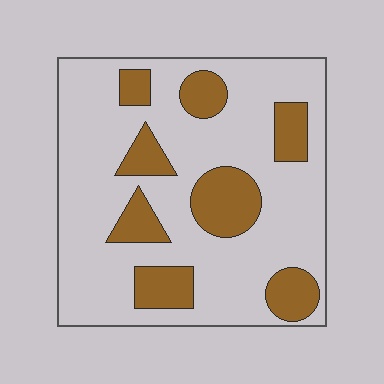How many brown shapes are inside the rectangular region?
8.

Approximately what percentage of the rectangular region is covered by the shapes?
Approximately 25%.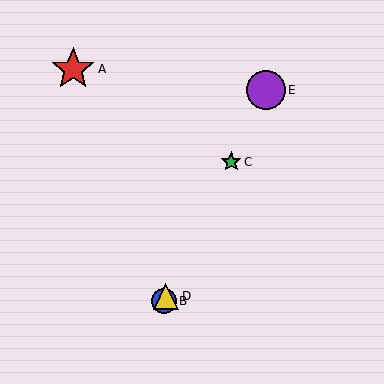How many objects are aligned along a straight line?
4 objects (B, C, D, E) are aligned along a straight line.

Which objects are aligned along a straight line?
Objects B, C, D, E are aligned along a straight line.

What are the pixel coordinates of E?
Object E is at (266, 90).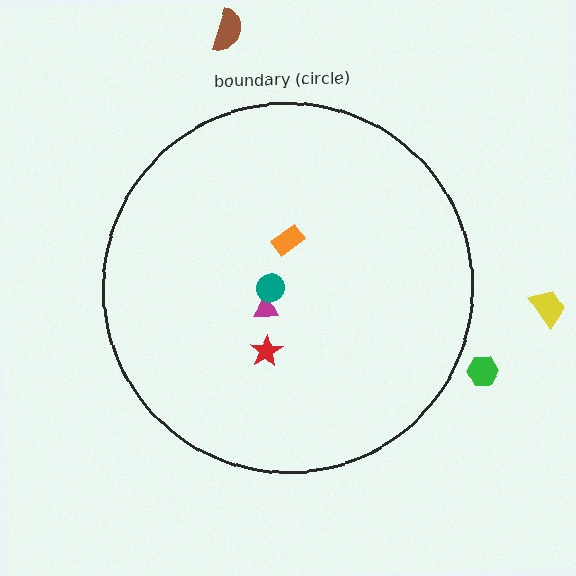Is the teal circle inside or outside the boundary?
Inside.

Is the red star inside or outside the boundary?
Inside.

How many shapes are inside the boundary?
4 inside, 3 outside.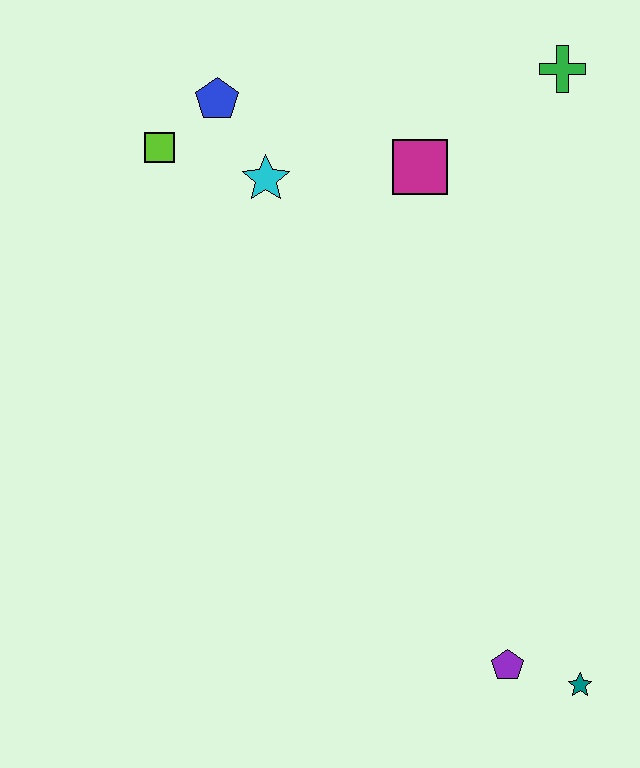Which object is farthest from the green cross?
The teal star is farthest from the green cross.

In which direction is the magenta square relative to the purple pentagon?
The magenta square is above the purple pentagon.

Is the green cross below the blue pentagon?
No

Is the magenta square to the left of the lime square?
No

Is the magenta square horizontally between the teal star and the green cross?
No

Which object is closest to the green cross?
The magenta square is closest to the green cross.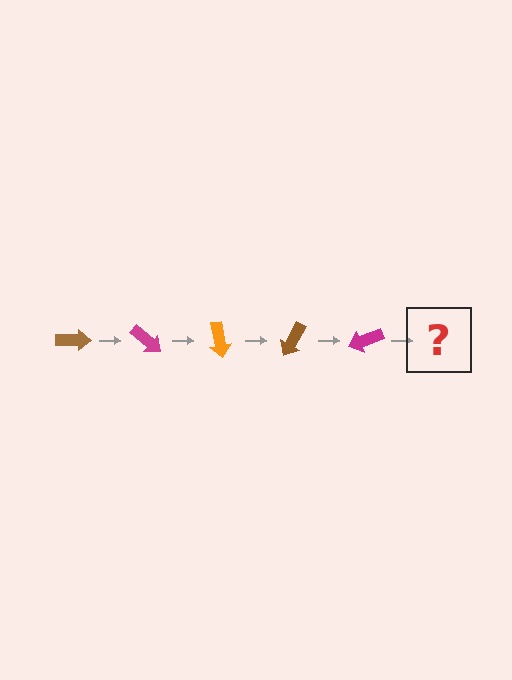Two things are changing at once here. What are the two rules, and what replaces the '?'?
The two rules are that it rotates 40 degrees each step and the color cycles through brown, magenta, and orange. The '?' should be an orange arrow, rotated 200 degrees from the start.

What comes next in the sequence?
The next element should be an orange arrow, rotated 200 degrees from the start.